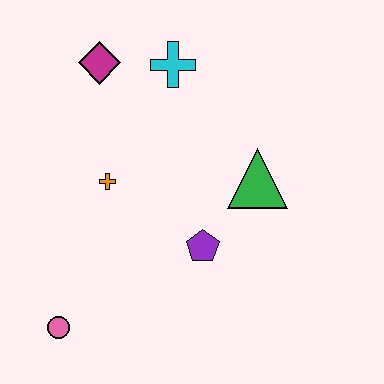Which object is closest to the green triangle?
The purple pentagon is closest to the green triangle.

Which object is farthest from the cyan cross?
The pink circle is farthest from the cyan cross.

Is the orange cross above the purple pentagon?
Yes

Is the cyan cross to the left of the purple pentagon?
Yes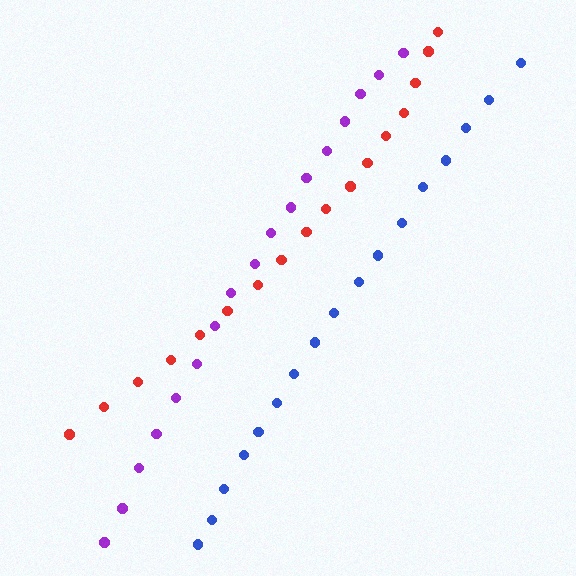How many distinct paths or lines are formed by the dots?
There are 3 distinct paths.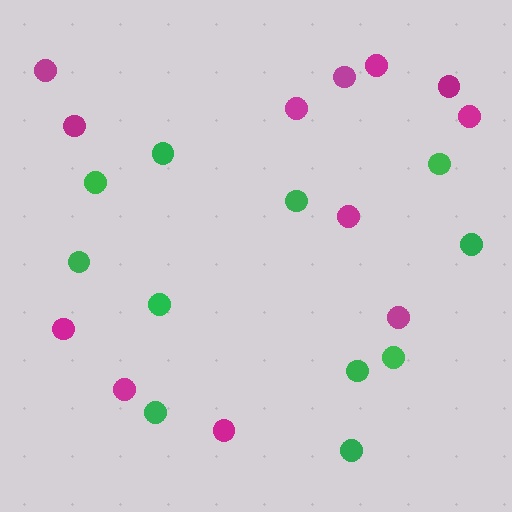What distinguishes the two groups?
There are 2 groups: one group of green circles (11) and one group of magenta circles (12).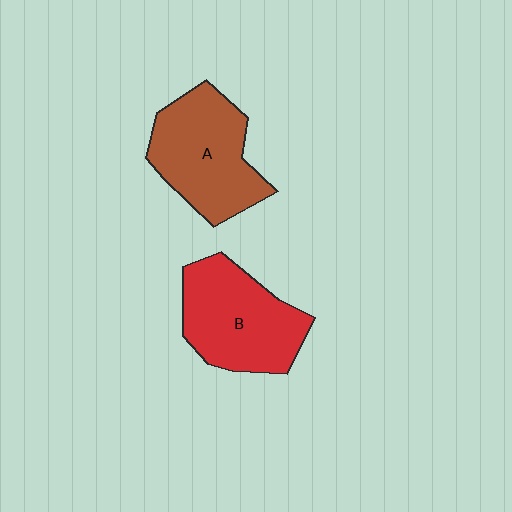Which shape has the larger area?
Shape B (red).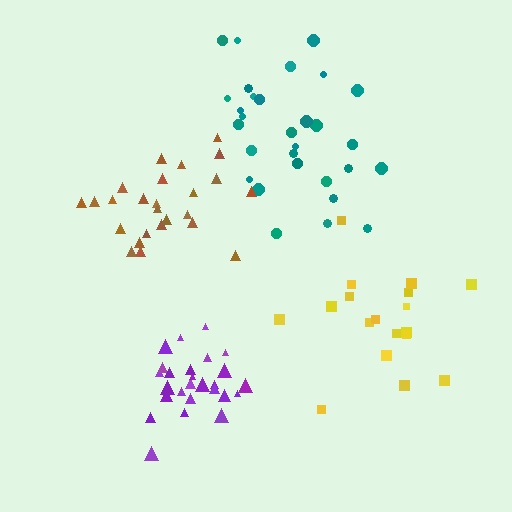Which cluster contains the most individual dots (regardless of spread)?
Teal (30).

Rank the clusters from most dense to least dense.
purple, brown, teal, yellow.